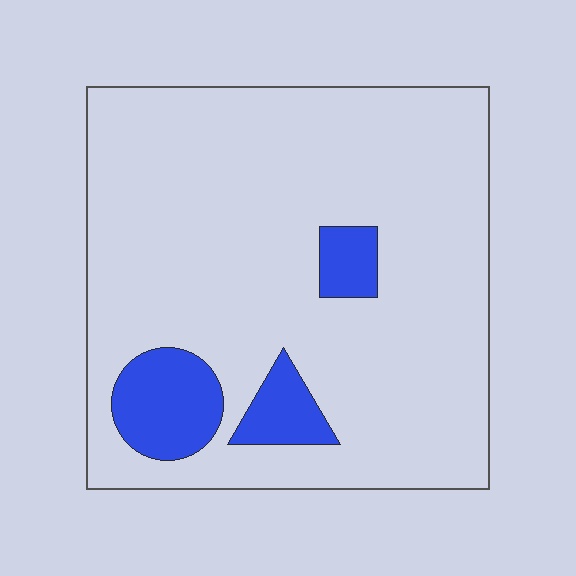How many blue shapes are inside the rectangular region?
3.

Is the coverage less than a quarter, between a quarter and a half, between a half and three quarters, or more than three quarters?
Less than a quarter.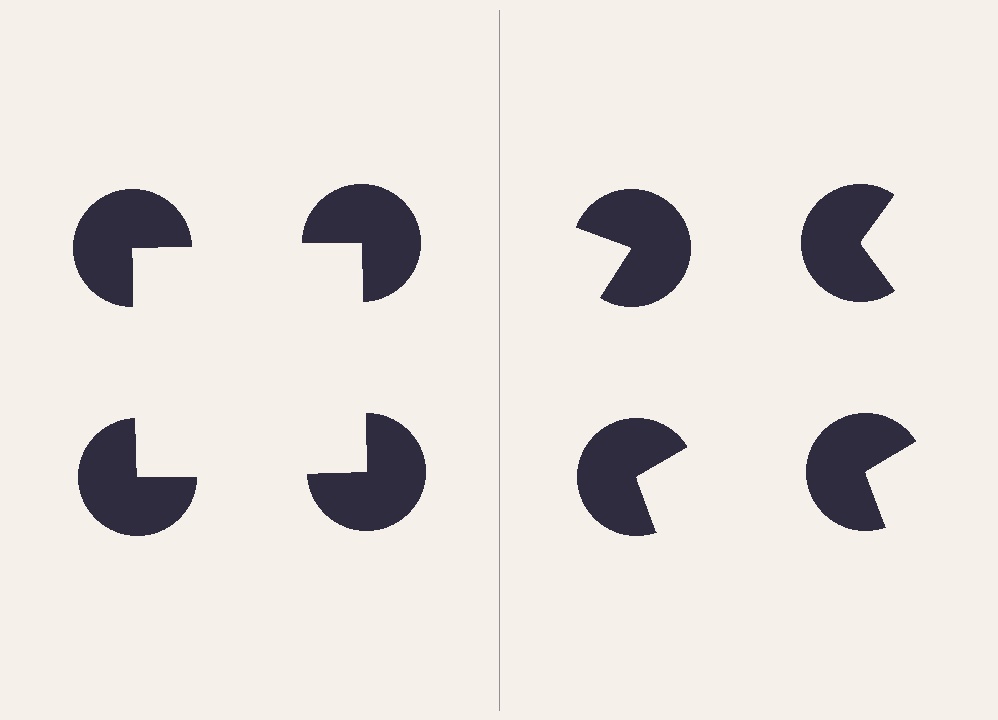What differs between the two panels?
The pac-man discs are positioned identically on both sides; only the wedge orientations differ. On the left they align to a square; on the right they are misaligned.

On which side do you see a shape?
An illusory square appears on the left side. On the right side the wedge cuts are rotated, so no coherent shape forms.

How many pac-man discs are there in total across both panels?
8 — 4 on each side.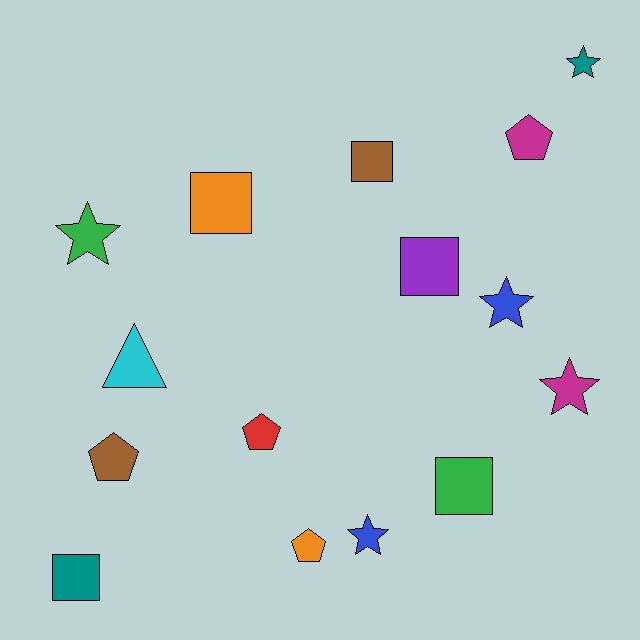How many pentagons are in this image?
There are 4 pentagons.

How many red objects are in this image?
There is 1 red object.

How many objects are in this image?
There are 15 objects.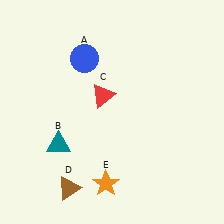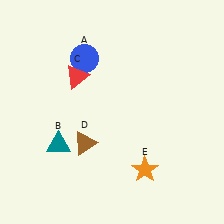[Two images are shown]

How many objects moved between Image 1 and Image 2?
3 objects moved between the two images.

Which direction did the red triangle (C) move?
The red triangle (C) moved left.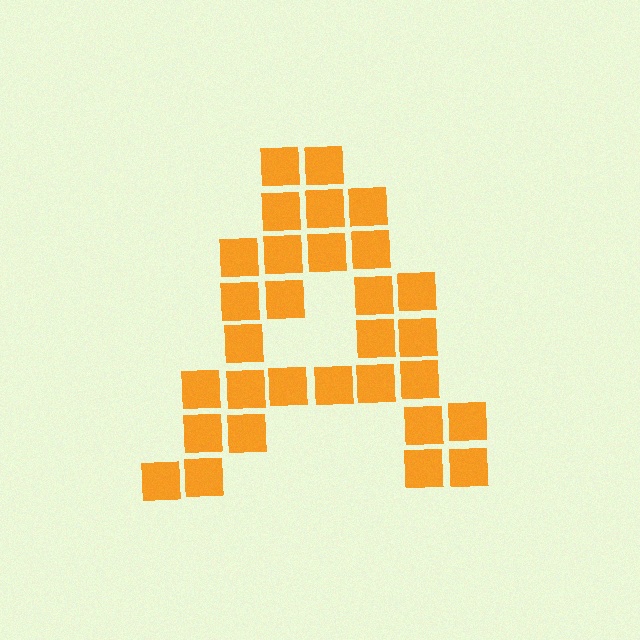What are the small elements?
The small elements are squares.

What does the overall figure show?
The overall figure shows the letter A.